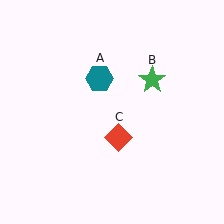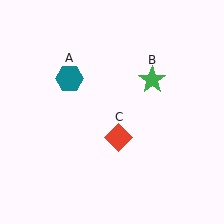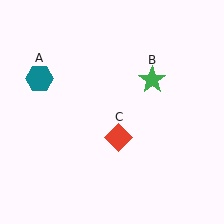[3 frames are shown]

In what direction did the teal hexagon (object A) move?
The teal hexagon (object A) moved left.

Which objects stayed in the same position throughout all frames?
Green star (object B) and red diamond (object C) remained stationary.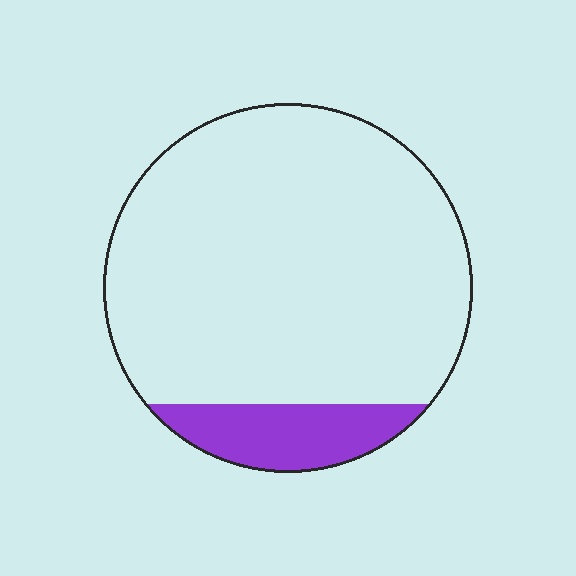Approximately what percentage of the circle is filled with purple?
Approximately 15%.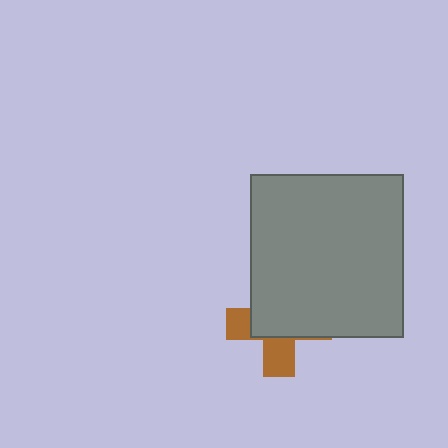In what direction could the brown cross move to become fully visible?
The brown cross could move toward the lower-left. That would shift it out from behind the gray rectangle entirely.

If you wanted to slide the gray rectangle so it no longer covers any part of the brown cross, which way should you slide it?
Slide it toward the upper-right — that is the most direct way to separate the two shapes.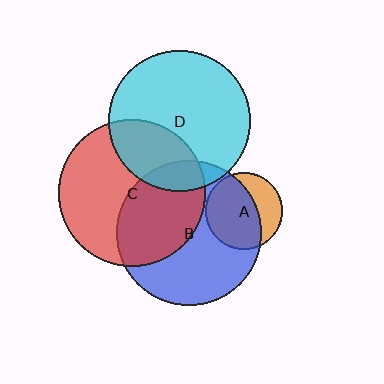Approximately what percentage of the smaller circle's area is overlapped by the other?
Approximately 40%.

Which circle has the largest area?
Circle C (red).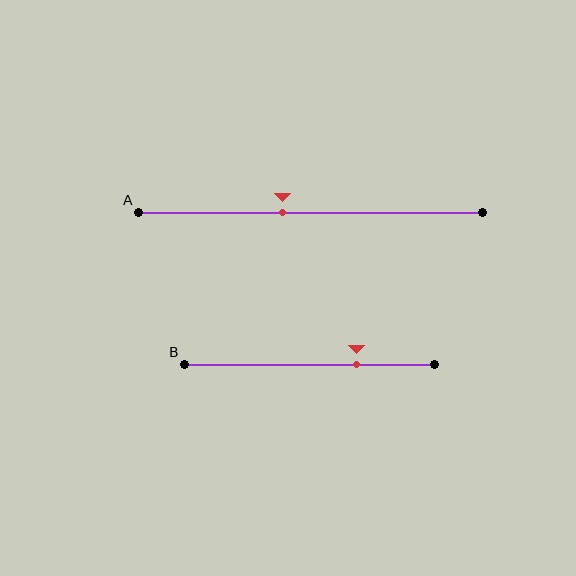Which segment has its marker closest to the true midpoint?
Segment A has its marker closest to the true midpoint.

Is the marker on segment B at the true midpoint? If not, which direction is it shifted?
No, the marker on segment B is shifted to the right by about 19% of the segment length.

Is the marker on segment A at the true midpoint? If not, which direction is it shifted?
No, the marker on segment A is shifted to the left by about 8% of the segment length.